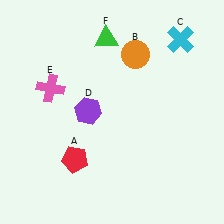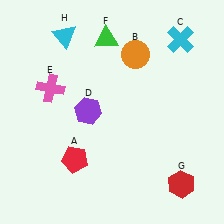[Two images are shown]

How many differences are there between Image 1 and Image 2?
There are 2 differences between the two images.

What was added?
A red hexagon (G), a cyan triangle (H) were added in Image 2.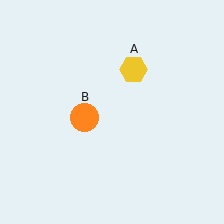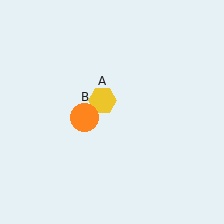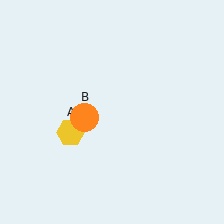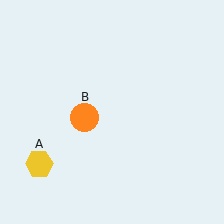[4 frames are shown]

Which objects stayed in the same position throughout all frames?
Orange circle (object B) remained stationary.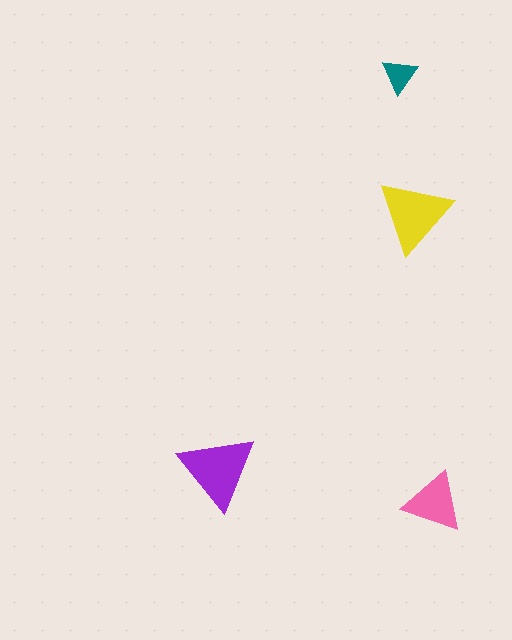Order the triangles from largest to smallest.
the purple one, the yellow one, the pink one, the teal one.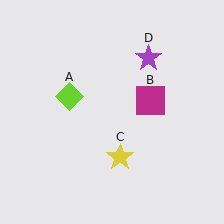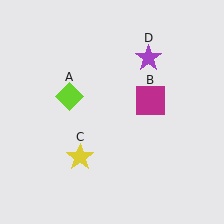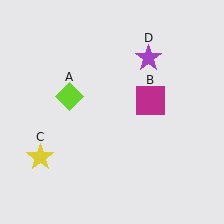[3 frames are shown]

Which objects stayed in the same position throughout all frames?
Lime diamond (object A) and magenta square (object B) and purple star (object D) remained stationary.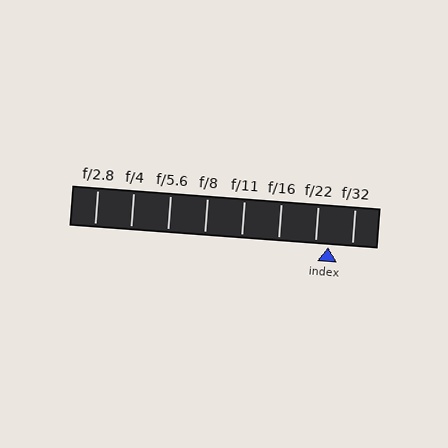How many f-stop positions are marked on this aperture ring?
There are 8 f-stop positions marked.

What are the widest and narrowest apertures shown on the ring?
The widest aperture shown is f/2.8 and the narrowest is f/32.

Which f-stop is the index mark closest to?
The index mark is closest to f/22.